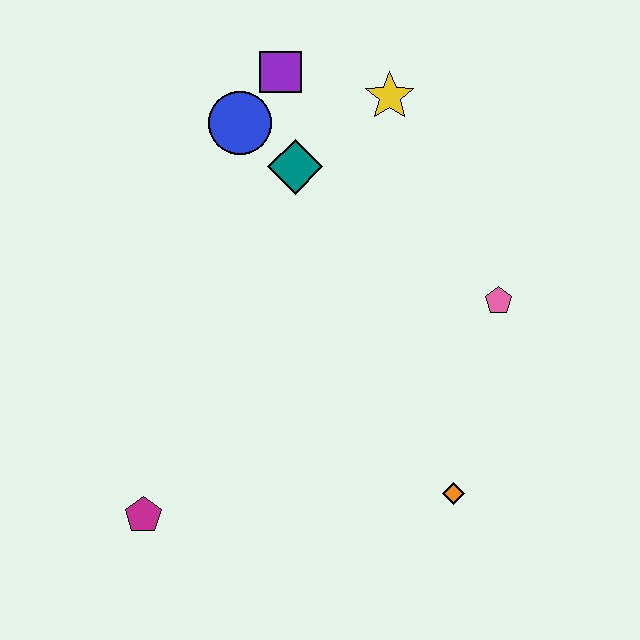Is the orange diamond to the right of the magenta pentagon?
Yes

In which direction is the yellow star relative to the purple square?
The yellow star is to the right of the purple square.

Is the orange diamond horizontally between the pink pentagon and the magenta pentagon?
Yes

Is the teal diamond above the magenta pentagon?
Yes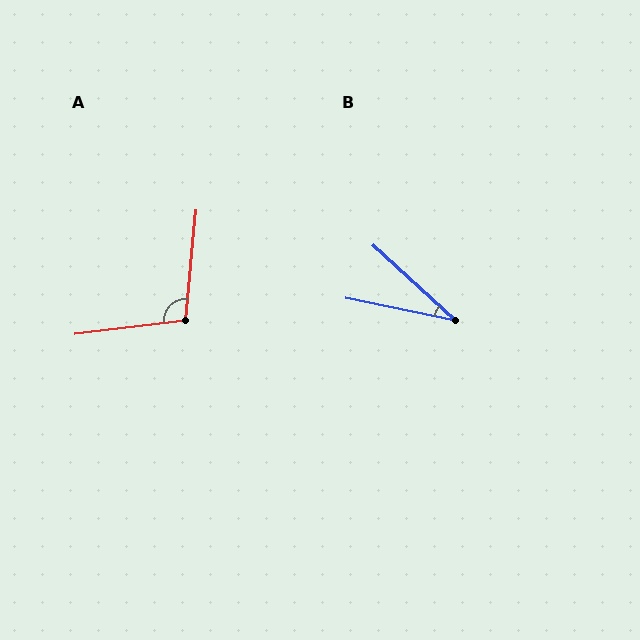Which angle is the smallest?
B, at approximately 31 degrees.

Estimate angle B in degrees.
Approximately 31 degrees.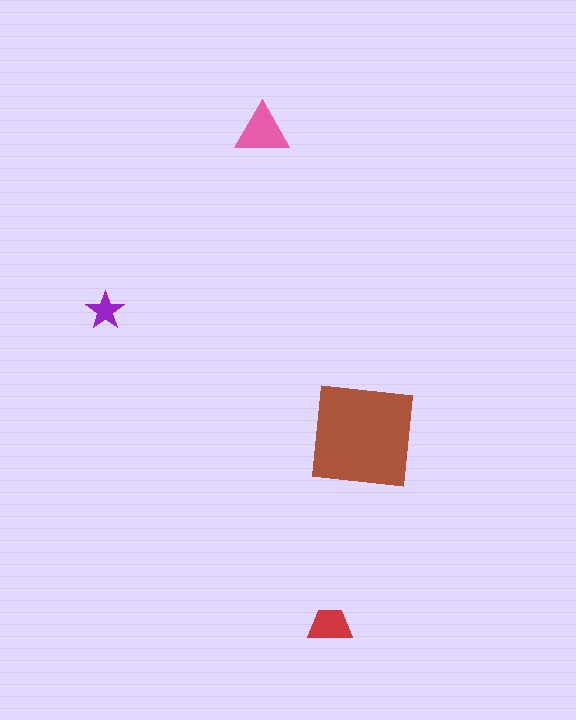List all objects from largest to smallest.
The brown square, the pink triangle, the red trapezoid, the purple star.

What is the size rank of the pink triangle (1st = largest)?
2nd.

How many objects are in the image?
There are 4 objects in the image.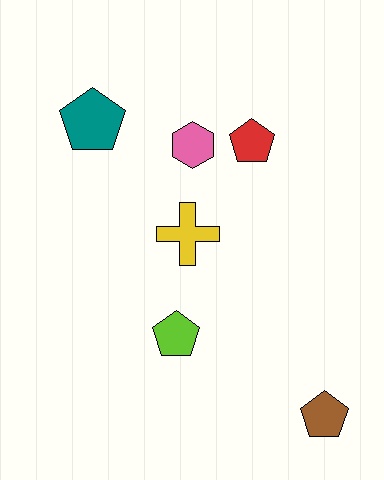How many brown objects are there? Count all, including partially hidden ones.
There is 1 brown object.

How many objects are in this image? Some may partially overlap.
There are 6 objects.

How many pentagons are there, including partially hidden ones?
There are 4 pentagons.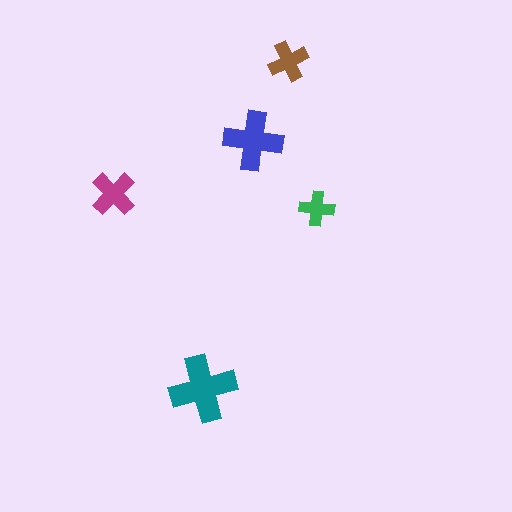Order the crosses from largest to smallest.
the teal one, the blue one, the magenta one, the brown one, the green one.